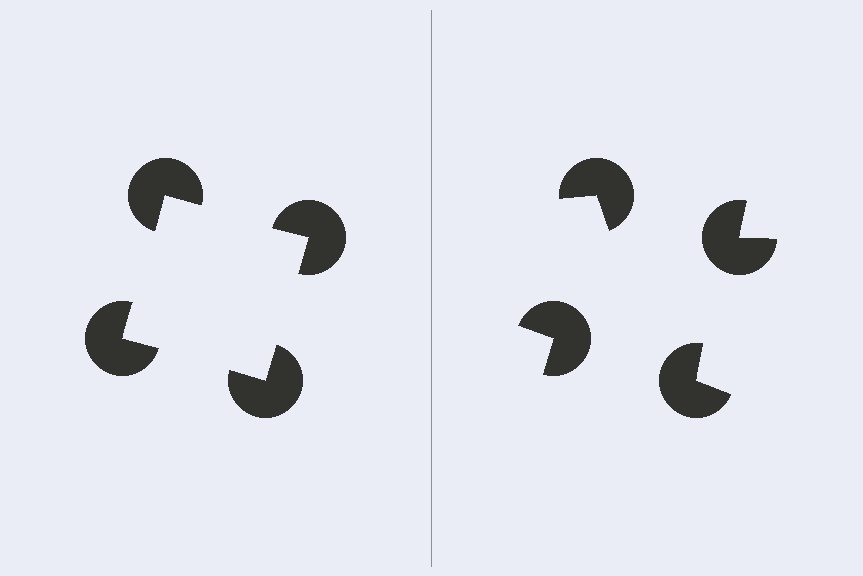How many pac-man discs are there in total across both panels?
8 — 4 on each side.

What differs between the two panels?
The pac-man discs are positioned identically on both sides; only the wedge orientations differ. On the left they align to a square; on the right they are misaligned.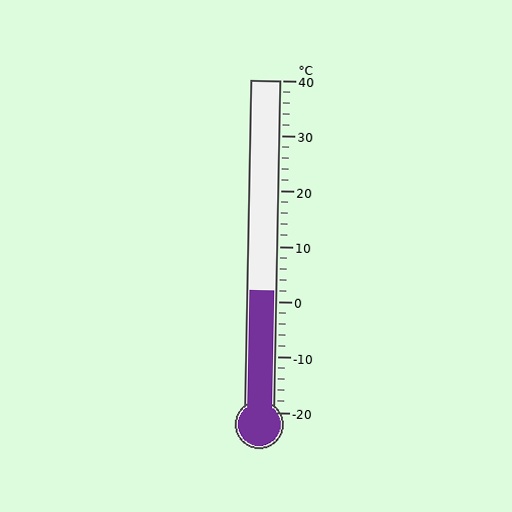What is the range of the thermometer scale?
The thermometer scale ranges from -20°C to 40°C.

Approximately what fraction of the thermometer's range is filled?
The thermometer is filled to approximately 35% of its range.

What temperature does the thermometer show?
The thermometer shows approximately 2°C.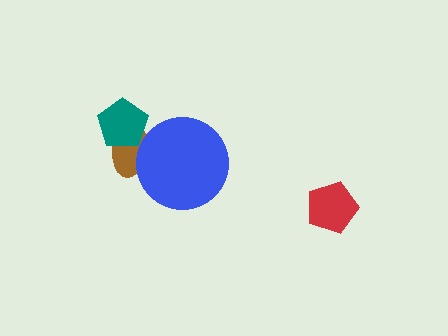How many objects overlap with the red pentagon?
0 objects overlap with the red pentagon.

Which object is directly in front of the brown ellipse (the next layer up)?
The teal pentagon is directly in front of the brown ellipse.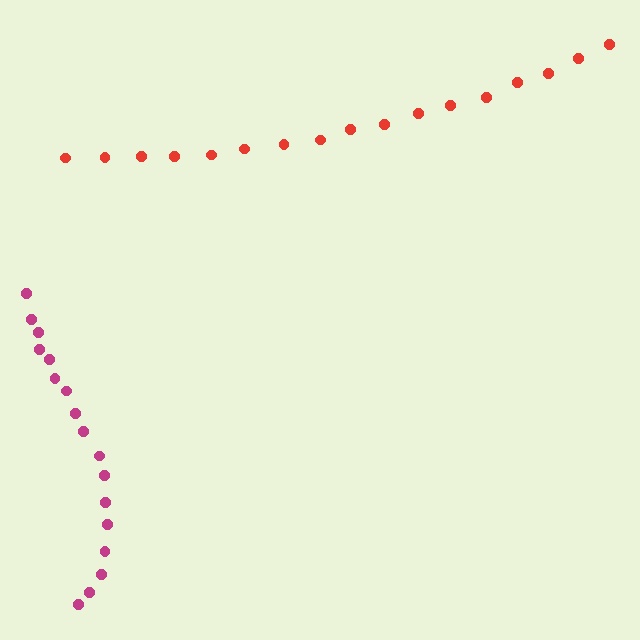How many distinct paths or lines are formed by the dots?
There are 2 distinct paths.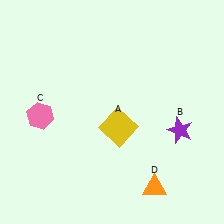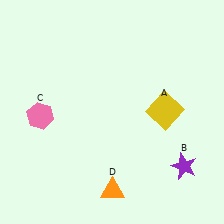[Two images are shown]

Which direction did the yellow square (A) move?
The yellow square (A) moved right.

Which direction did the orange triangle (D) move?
The orange triangle (D) moved left.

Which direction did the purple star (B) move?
The purple star (B) moved down.